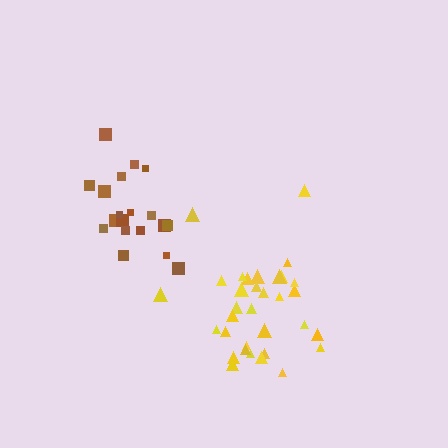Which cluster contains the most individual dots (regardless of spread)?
Yellow (33).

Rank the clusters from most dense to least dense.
yellow, brown.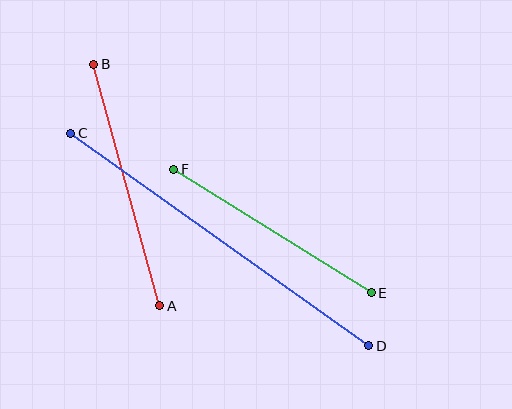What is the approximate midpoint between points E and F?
The midpoint is at approximately (272, 231) pixels.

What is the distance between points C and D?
The distance is approximately 366 pixels.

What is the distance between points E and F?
The distance is approximately 233 pixels.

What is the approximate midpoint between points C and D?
The midpoint is at approximately (220, 240) pixels.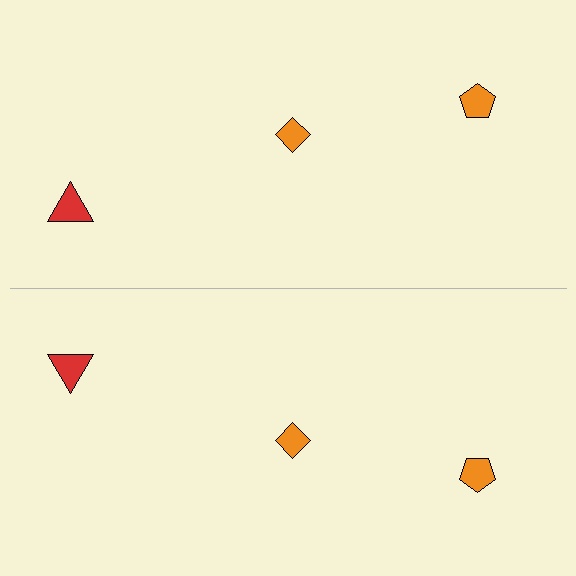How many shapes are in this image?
There are 6 shapes in this image.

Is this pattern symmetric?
Yes, this pattern has bilateral (reflection) symmetry.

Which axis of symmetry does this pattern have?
The pattern has a horizontal axis of symmetry running through the center of the image.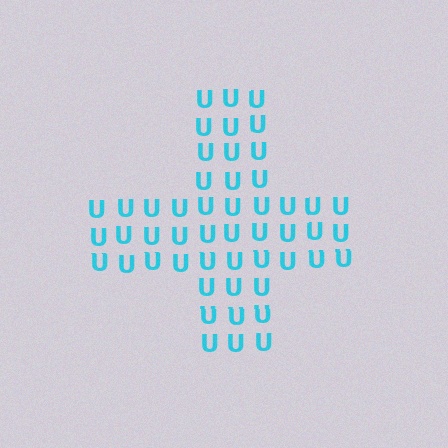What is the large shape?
The large shape is a cross.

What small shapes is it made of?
It is made of small letter U's.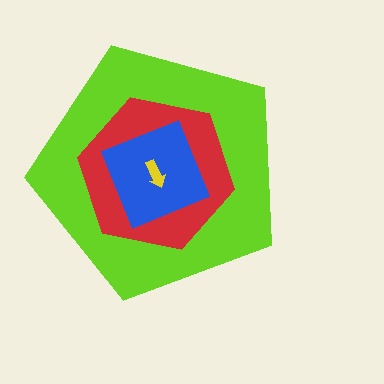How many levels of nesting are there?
4.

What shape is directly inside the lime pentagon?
The red hexagon.